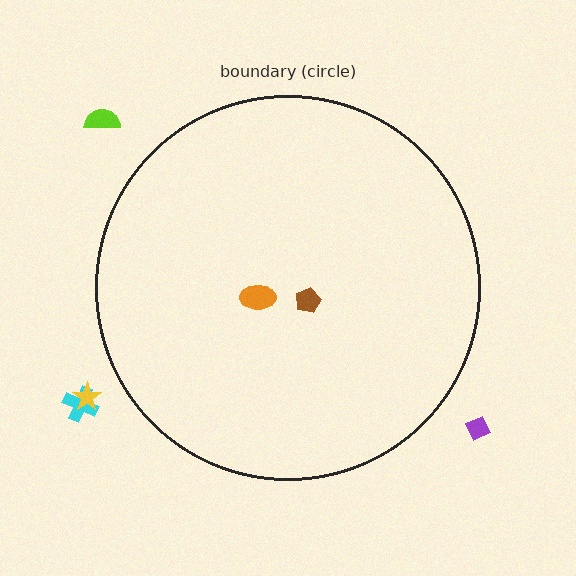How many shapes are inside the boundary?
2 inside, 4 outside.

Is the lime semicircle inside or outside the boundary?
Outside.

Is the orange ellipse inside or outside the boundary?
Inside.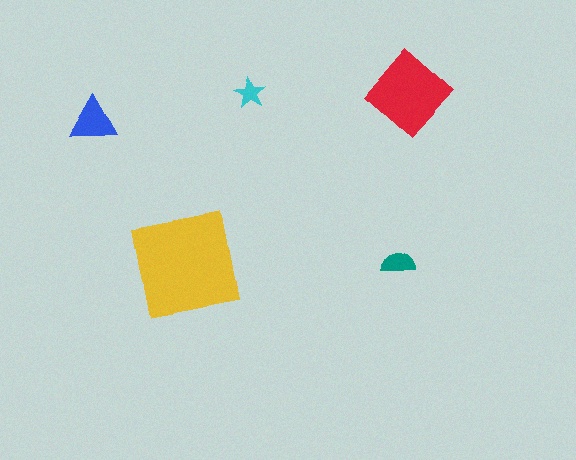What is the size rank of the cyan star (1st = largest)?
5th.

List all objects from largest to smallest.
The yellow square, the red diamond, the blue triangle, the teal semicircle, the cyan star.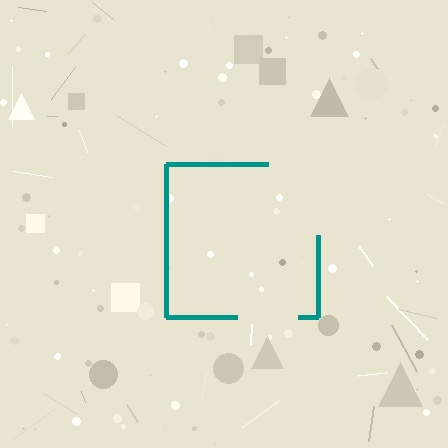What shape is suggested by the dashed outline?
The dashed outline suggests a square.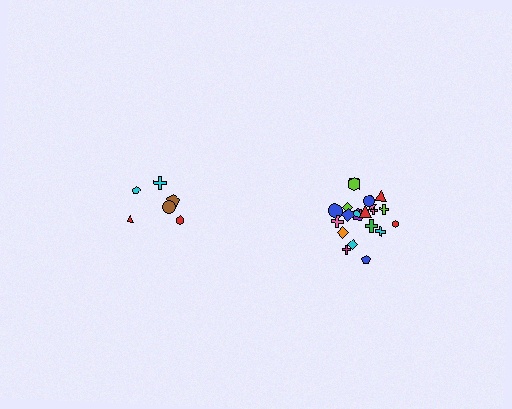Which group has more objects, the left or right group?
The right group.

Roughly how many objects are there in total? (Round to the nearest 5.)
Roughly 30 objects in total.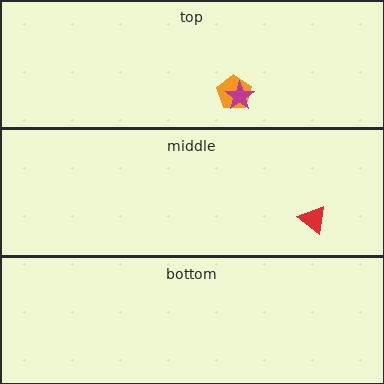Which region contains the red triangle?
The middle region.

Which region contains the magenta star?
The top region.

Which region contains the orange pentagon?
The top region.